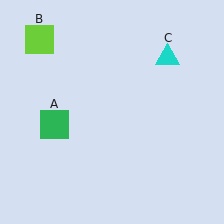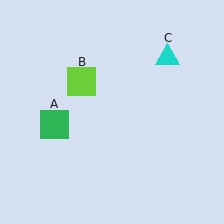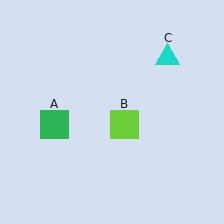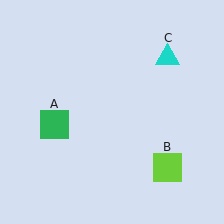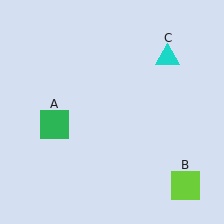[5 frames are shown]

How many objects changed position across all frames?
1 object changed position: lime square (object B).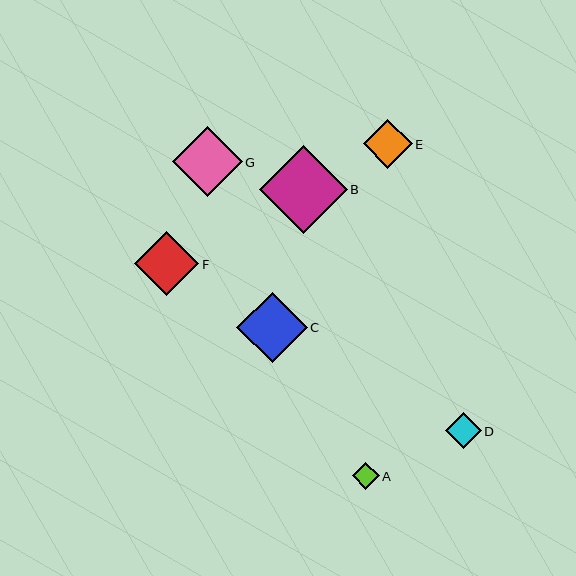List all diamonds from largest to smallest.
From largest to smallest: B, C, G, F, E, D, A.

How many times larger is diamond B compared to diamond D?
Diamond B is approximately 2.4 times the size of diamond D.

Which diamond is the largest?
Diamond B is the largest with a size of approximately 88 pixels.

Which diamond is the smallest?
Diamond A is the smallest with a size of approximately 27 pixels.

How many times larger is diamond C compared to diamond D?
Diamond C is approximately 2.0 times the size of diamond D.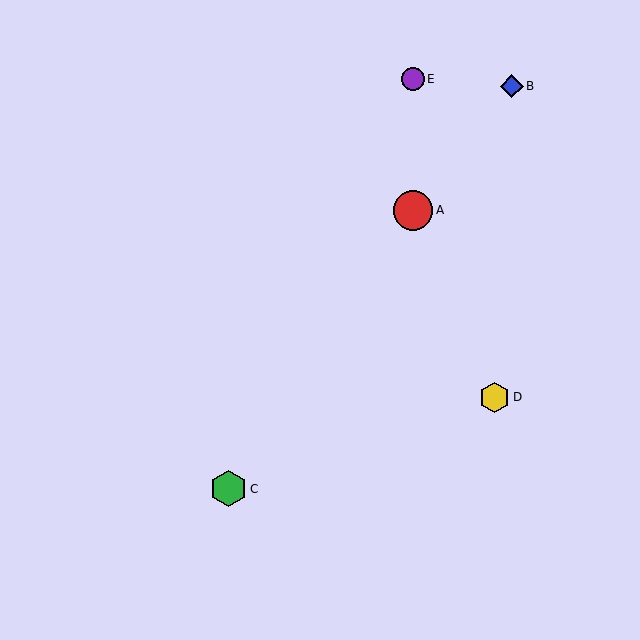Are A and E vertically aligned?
Yes, both are at x≈413.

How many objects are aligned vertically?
2 objects (A, E) are aligned vertically.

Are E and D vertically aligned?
No, E is at x≈413 and D is at x≈495.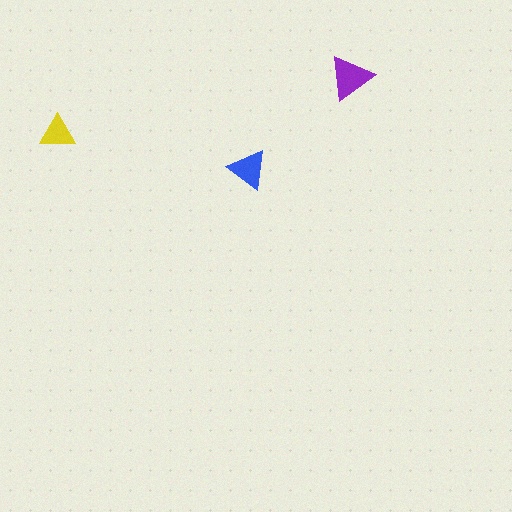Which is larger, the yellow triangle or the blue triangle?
The blue one.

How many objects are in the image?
There are 3 objects in the image.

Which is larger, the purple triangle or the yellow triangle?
The purple one.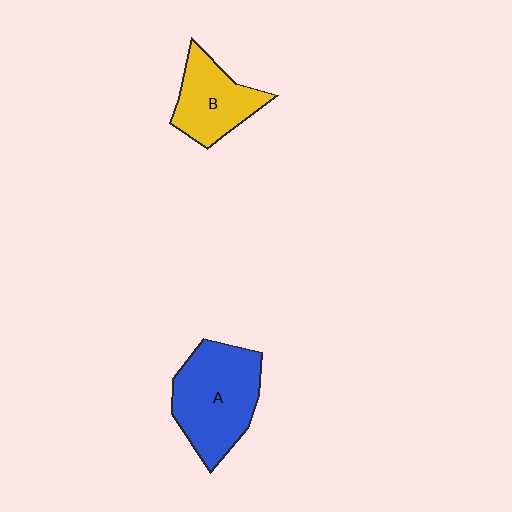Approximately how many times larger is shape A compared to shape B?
Approximately 1.5 times.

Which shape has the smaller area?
Shape B (yellow).